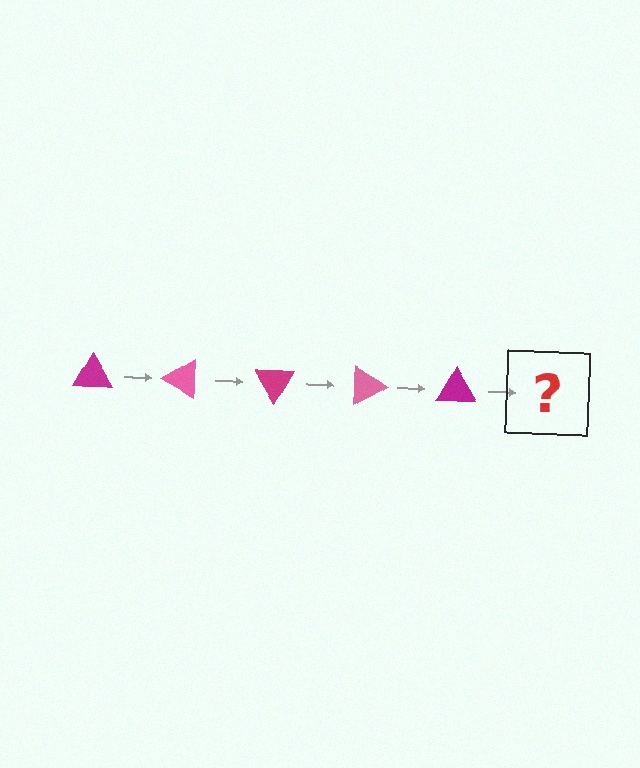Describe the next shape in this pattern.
It should be a pink triangle, rotated 150 degrees from the start.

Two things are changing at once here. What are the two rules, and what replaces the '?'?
The two rules are that it rotates 30 degrees each step and the color cycles through magenta and pink. The '?' should be a pink triangle, rotated 150 degrees from the start.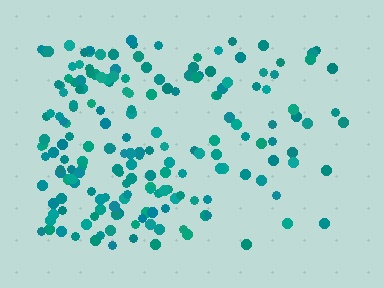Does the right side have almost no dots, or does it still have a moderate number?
Still a moderate number, just noticeably fewer than the left.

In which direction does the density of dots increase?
From right to left, with the left side densest.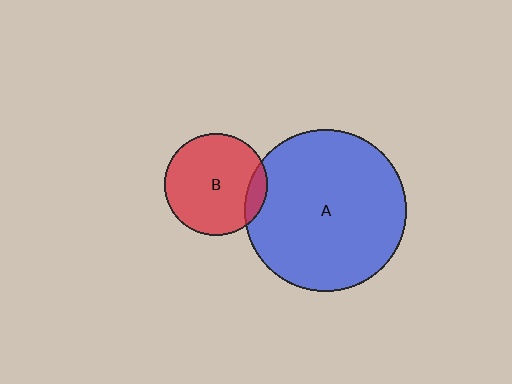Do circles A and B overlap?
Yes.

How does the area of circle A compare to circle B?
Approximately 2.5 times.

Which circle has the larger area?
Circle A (blue).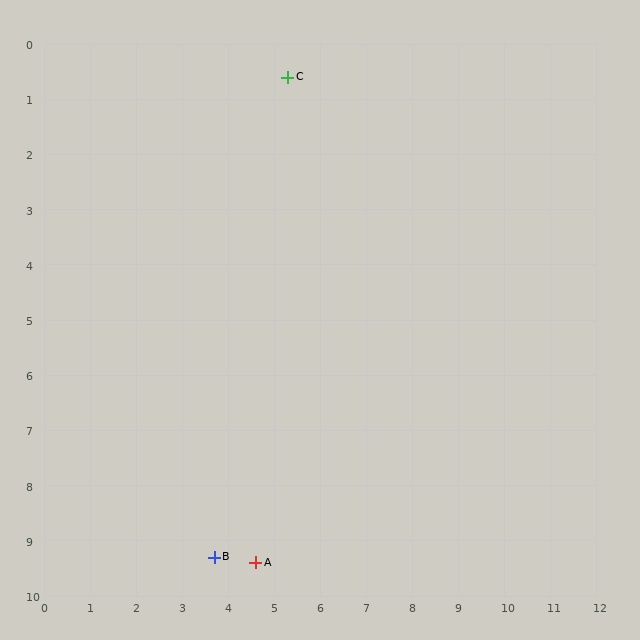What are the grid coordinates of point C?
Point C is at approximately (5.3, 0.6).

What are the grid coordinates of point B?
Point B is at approximately (3.7, 9.3).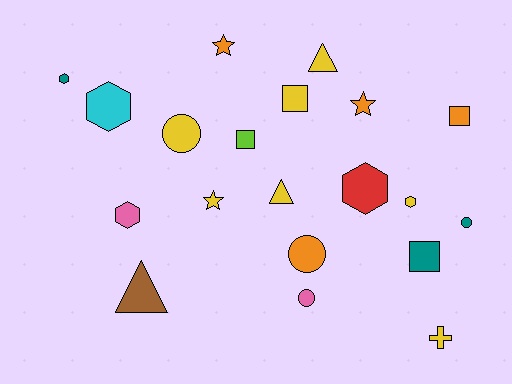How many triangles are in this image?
There are 3 triangles.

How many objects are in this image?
There are 20 objects.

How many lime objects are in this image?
There is 1 lime object.